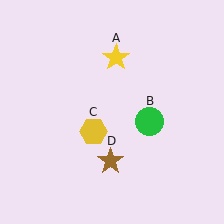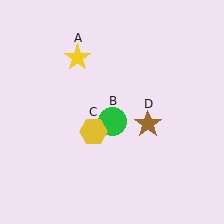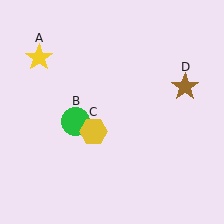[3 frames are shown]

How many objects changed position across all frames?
3 objects changed position: yellow star (object A), green circle (object B), brown star (object D).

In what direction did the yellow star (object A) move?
The yellow star (object A) moved left.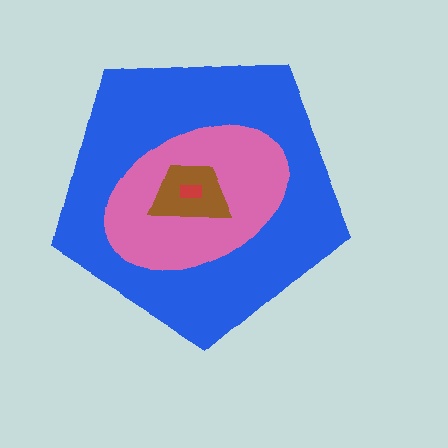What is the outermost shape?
The blue pentagon.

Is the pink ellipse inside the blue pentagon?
Yes.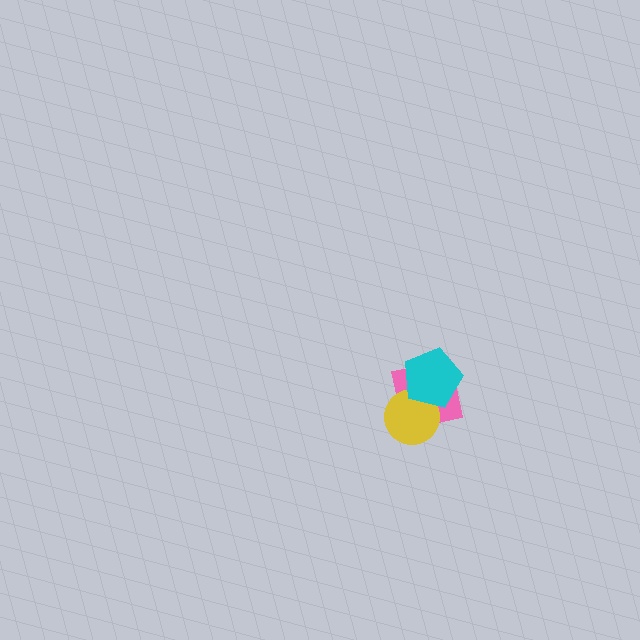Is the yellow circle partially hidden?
Yes, it is partially covered by another shape.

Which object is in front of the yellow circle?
The cyan pentagon is in front of the yellow circle.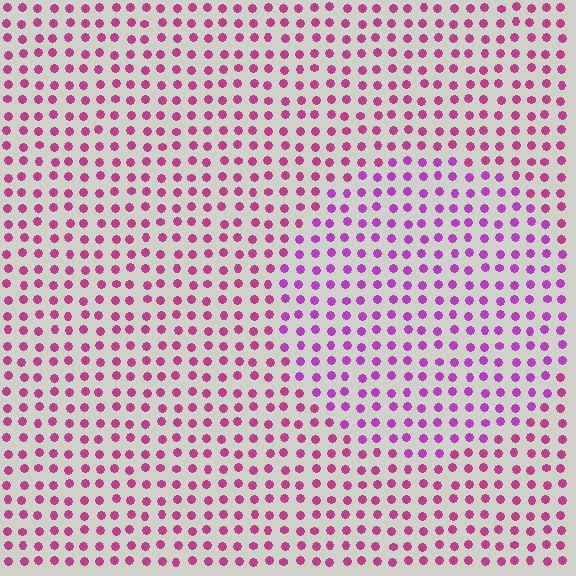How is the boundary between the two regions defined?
The boundary is defined purely by a slight shift in hue (about 27 degrees). Spacing, size, and orientation are identical on both sides.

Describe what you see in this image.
The image is filled with small magenta elements in a uniform arrangement. A circle-shaped region is visible where the elements are tinted to a slightly different hue, forming a subtle color boundary.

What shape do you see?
I see a circle.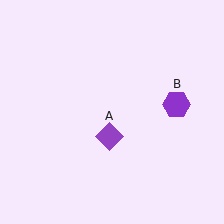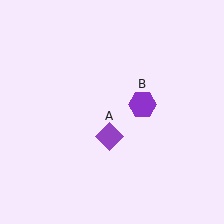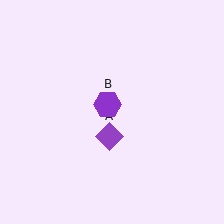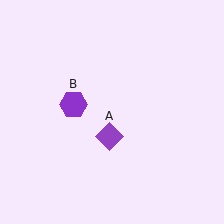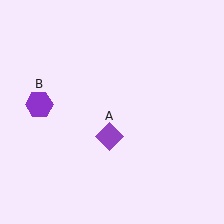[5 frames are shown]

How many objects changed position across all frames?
1 object changed position: purple hexagon (object B).